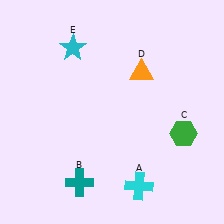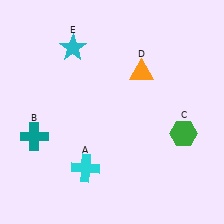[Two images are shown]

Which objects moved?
The objects that moved are: the cyan cross (A), the teal cross (B).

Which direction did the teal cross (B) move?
The teal cross (B) moved up.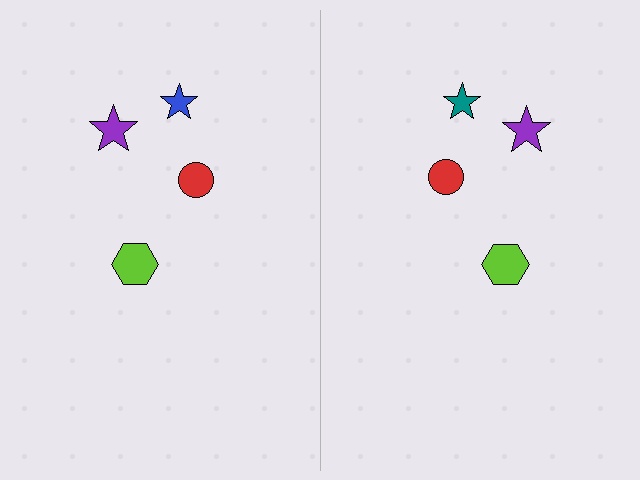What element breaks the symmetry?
The teal star on the right side breaks the symmetry — its mirror counterpart is blue.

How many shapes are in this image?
There are 8 shapes in this image.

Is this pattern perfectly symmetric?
No, the pattern is not perfectly symmetric. The teal star on the right side breaks the symmetry — its mirror counterpart is blue.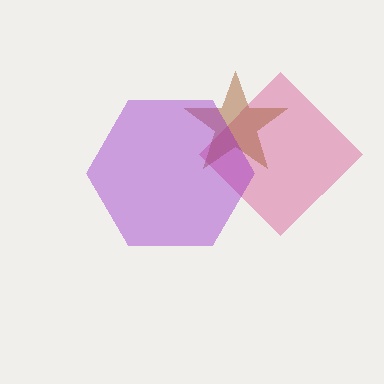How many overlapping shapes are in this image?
There are 3 overlapping shapes in the image.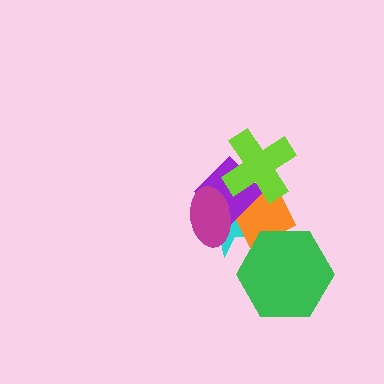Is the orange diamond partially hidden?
Yes, it is partially covered by another shape.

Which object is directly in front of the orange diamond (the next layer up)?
The purple diamond is directly in front of the orange diamond.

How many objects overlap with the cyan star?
3 objects overlap with the cyan star.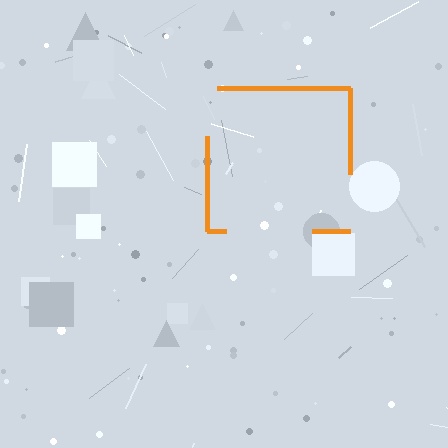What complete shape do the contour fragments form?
The contour fragments form a square.